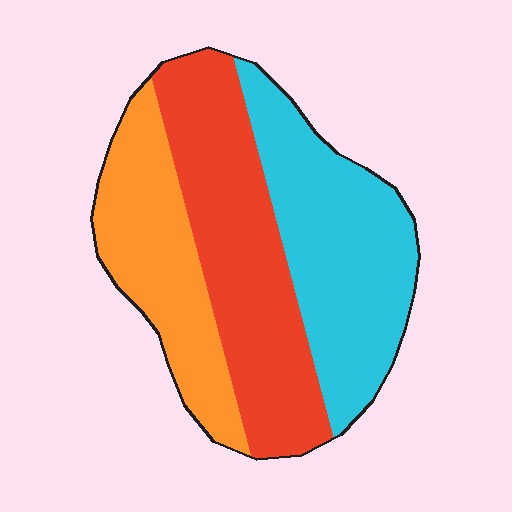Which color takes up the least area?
Orange, at roughly 25%.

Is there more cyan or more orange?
Cyan.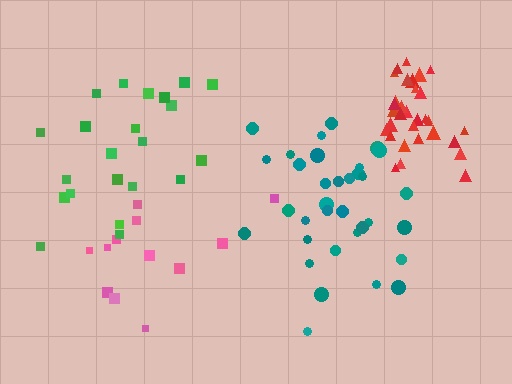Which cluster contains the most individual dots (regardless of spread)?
Teal (34).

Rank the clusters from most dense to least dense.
red, teal, pink, green.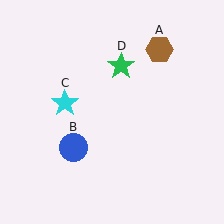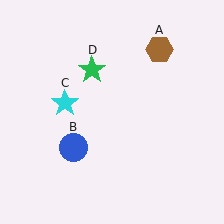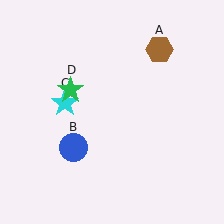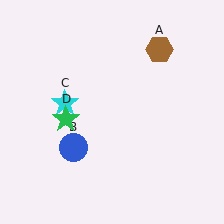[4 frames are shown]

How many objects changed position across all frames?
1 object changed position: green star (object D).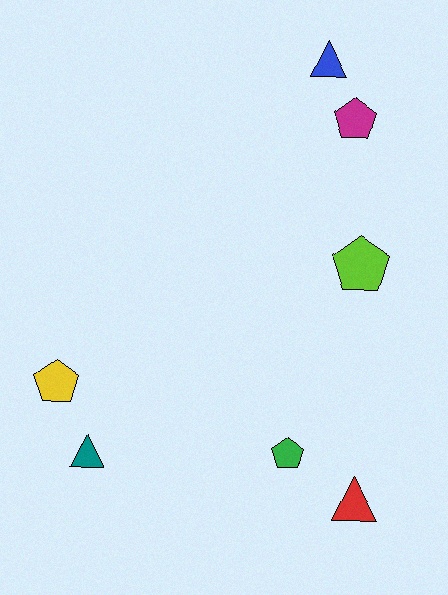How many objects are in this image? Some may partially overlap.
There are 7 objects.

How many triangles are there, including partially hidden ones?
There are 3 triangles.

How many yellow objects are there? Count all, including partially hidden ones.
There is 1 yellow object.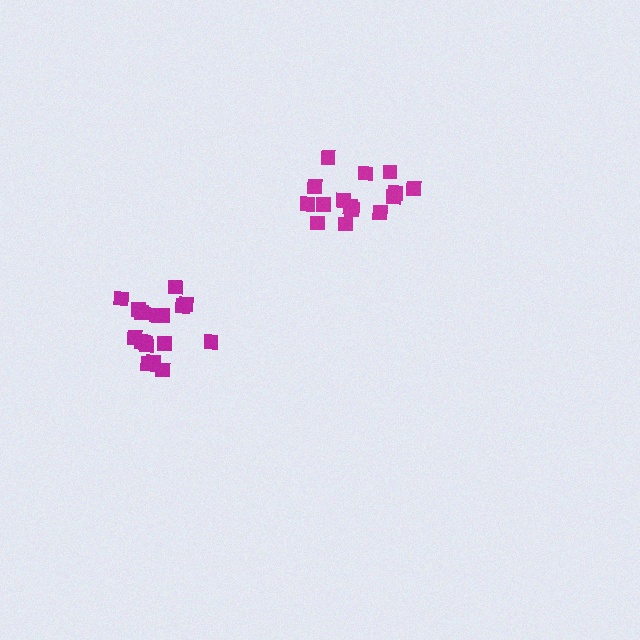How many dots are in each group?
Group 1: 15 dots, Group 2: 17 dots (32 total).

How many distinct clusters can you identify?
There are 2 distinct clusters.